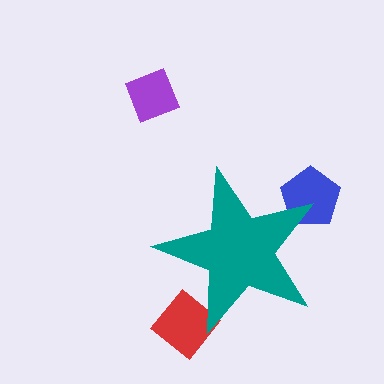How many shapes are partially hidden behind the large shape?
2 shapes are partially hidden.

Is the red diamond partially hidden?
Yes, the red diamond is partially hidden behind the teal star.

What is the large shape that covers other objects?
A teal star.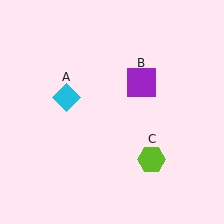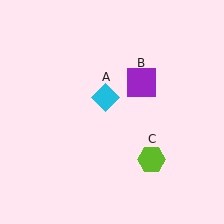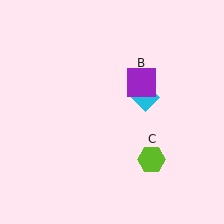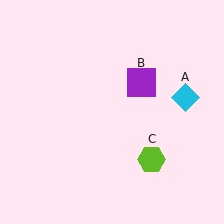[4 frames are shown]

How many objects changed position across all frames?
1 object changed position: cyan diamond (object A).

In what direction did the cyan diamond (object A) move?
The cyan diamond (object A) moved right.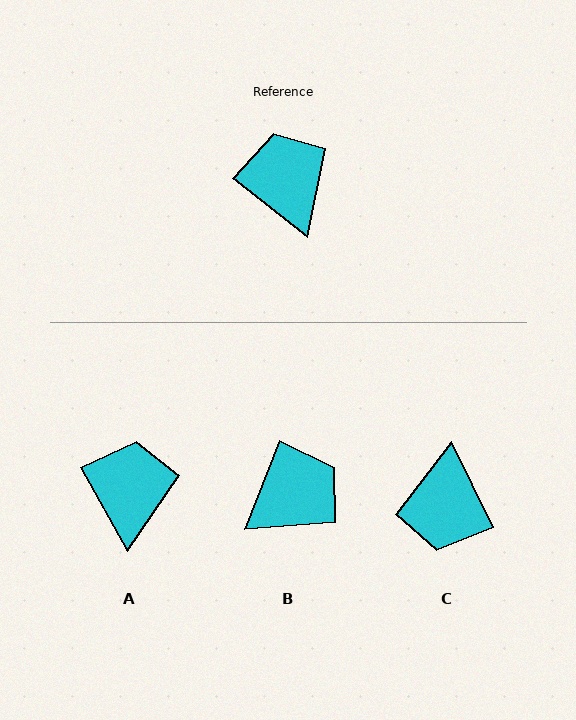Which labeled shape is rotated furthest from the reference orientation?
C, about 154 degrees away.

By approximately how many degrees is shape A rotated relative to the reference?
Approximately 23 degrees clockwise.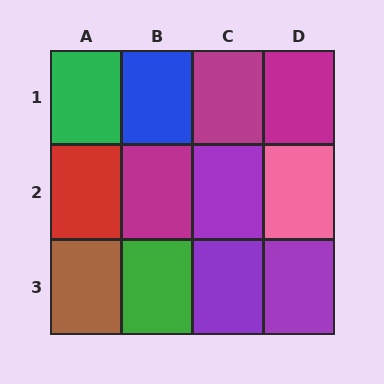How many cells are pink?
1 cell is pink.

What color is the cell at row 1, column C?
Magenta.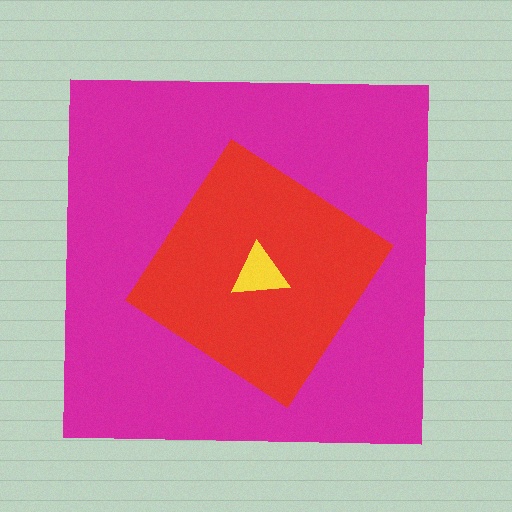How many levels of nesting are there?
3.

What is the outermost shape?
The magenta square.